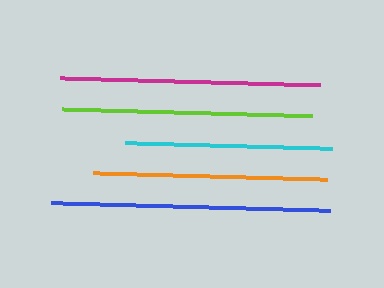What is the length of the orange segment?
The orange segment is approximately 234 pixels long.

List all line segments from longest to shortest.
From longest to shortest: blue, magenta, lime, orange, cyan.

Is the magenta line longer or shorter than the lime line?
The magenta line is longer than the lime line.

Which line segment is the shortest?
The cyan line is the shortest at approximately 207 pixels.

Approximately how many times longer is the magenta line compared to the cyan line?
The magenta line is approximately 1.3 times the length of the cyan line.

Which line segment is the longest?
The blue line is the longest at approximately 279 pixels.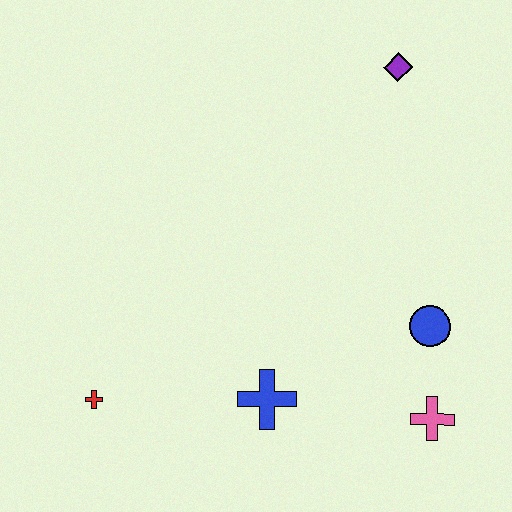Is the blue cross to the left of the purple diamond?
Yes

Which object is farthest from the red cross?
The purple diamond is farthest from the red cross.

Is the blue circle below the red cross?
No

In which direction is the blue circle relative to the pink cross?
The blue circle is above the pink cross.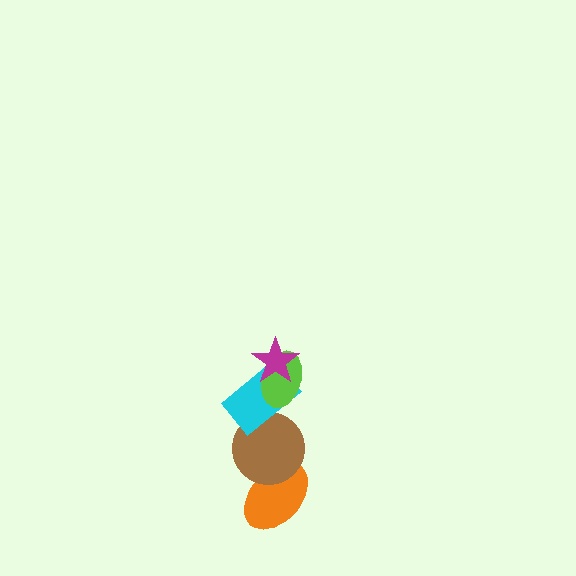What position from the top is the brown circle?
The brown circle is 4th from the top.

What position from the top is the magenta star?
The magenta star is 1st from the top.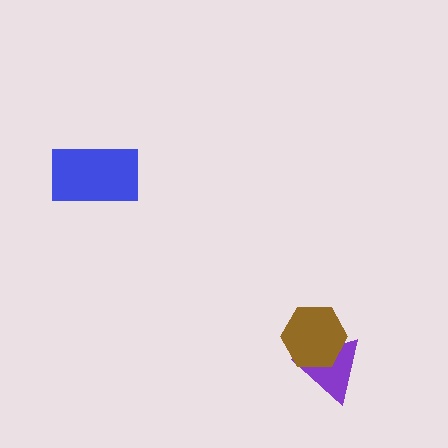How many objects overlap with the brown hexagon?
1 object overlaps with the brown hexagon.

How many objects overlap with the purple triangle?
1 object overlaps with the purple triangle.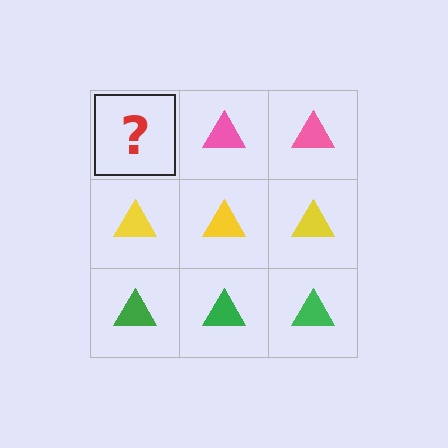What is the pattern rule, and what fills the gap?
The rule is that each row has a consistent color. The gap should be filled with a pink triangle.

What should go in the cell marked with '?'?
The missing cell should contain a pink triangle.